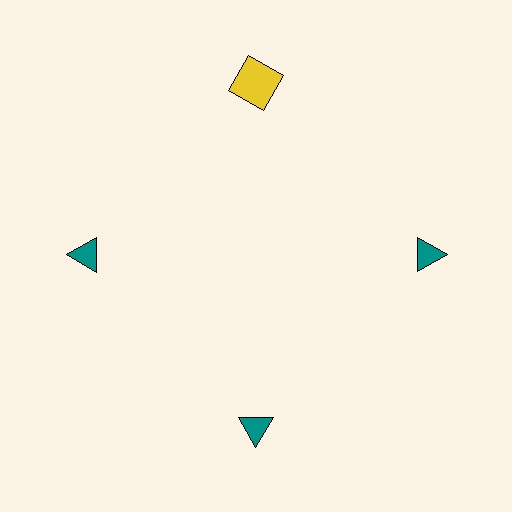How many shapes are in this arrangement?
There are 4 shapes arranged in a ring pattern.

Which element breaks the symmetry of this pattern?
The yellow square at roughly the 12 o'clock position breaks the symmetry. All other shapes are teal triangles.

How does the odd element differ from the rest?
It differs in both color (yellow instead of teal) and shape (square instead of triangle).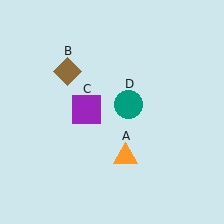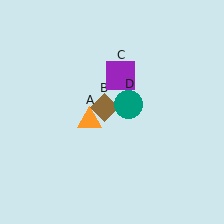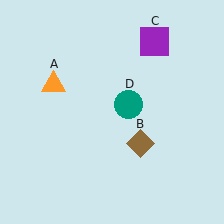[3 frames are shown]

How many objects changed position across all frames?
3 objects changed position: orange triangle (object A), brown diamond (object B), purple square (object C).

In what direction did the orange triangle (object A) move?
The orange triangle (object A) moved up and to the left.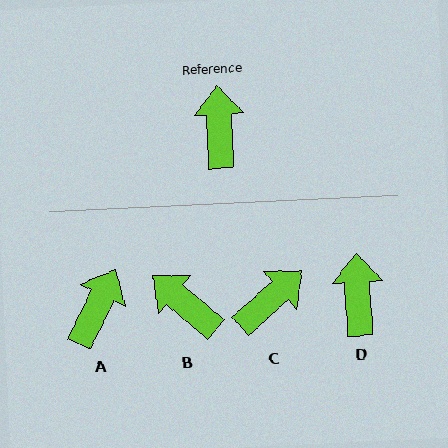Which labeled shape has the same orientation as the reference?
D.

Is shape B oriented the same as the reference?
No, it is off by about 46 degrees.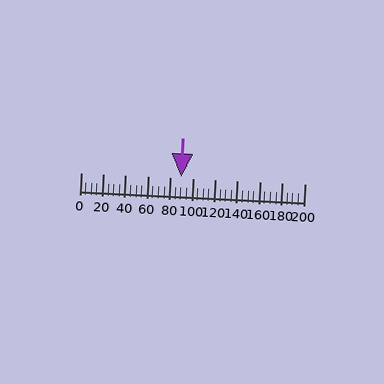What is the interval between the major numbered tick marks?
The major tick marks are spaced 20 units apart.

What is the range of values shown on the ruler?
The ruler shows values from 0 to 200.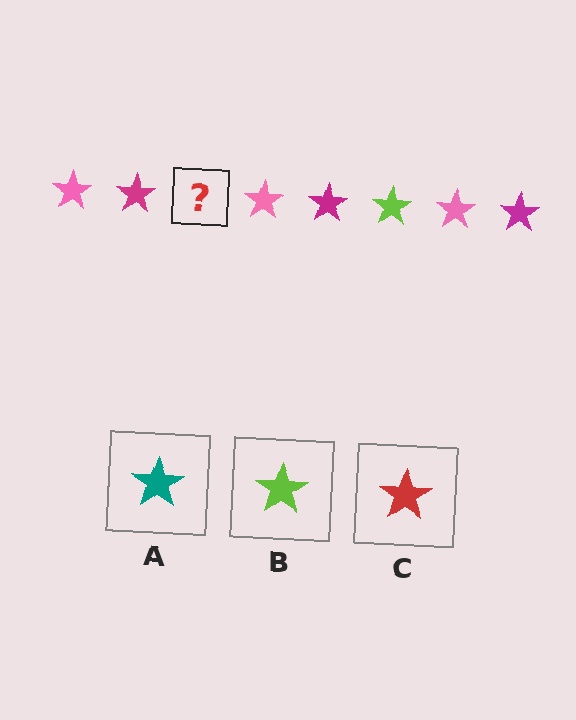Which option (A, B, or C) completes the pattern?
B.